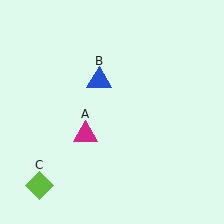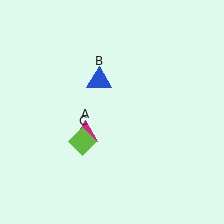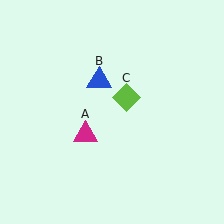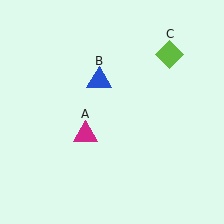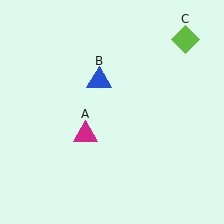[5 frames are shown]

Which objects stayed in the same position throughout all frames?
Magenta triangle (object A) and blue triangle (object B) remained stationary.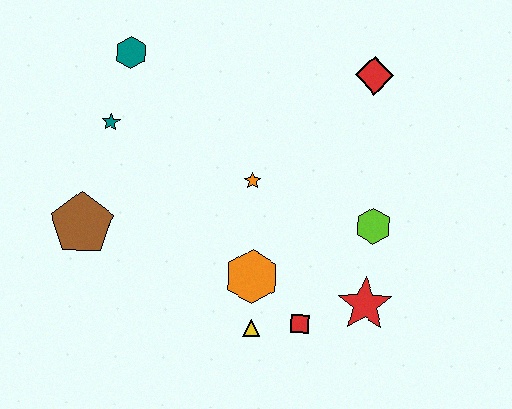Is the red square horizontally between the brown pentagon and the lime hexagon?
Yes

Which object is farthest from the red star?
The teal hexagon is farthest from the red star.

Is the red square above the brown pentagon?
No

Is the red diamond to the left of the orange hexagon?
No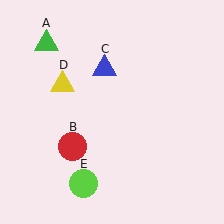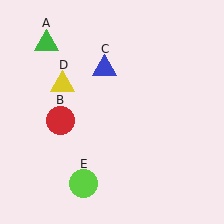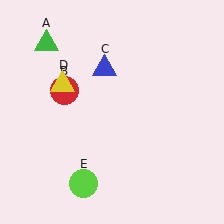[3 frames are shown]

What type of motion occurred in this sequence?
The red circle (object B) rotated clockwise around the center of the scene.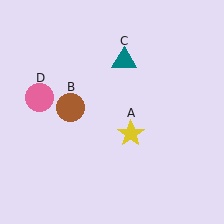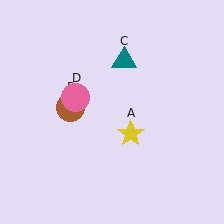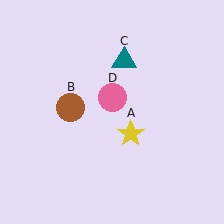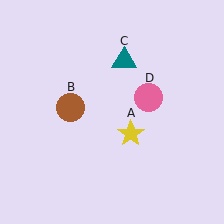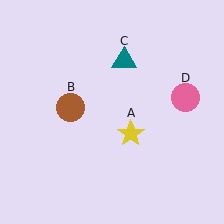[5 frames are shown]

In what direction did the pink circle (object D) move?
The pink circle (object D) moved right.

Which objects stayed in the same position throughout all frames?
Yellow star (object A) and brown circle (object B) and teal triangle (object C) remained stationary.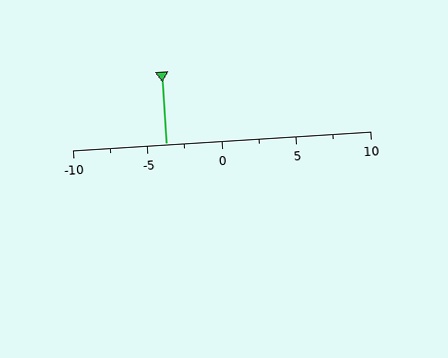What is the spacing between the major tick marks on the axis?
The major ticks are spaced 5 apart.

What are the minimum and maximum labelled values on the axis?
The axis runs from -10 to 10.